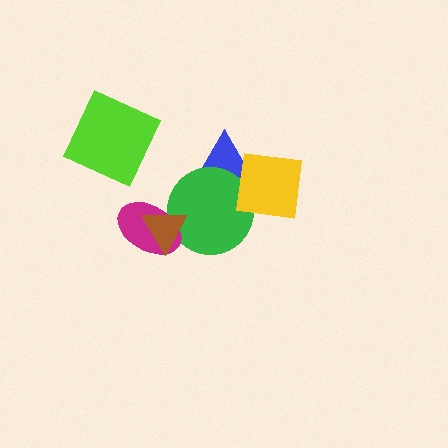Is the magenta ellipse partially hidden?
Yes, it is partially covered by another shape.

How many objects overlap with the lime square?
0 objects overlap with the lime square.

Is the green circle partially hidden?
Yes, it is partially covered by another shape.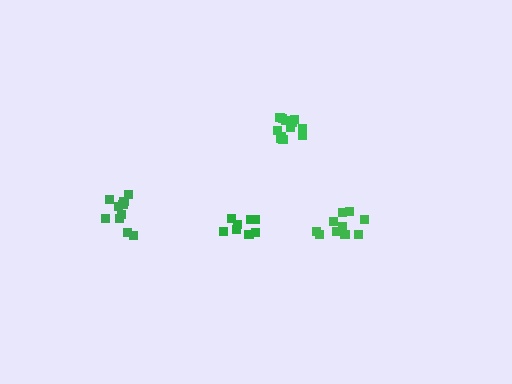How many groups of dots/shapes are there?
There are 4 groups.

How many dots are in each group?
Group 1: 13 dots, Group 2: 10 dots, Group 3: 8 dots, Group 4: 11 dots (42 total).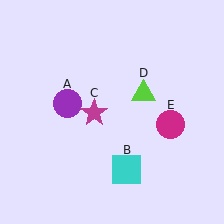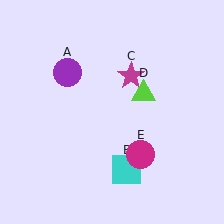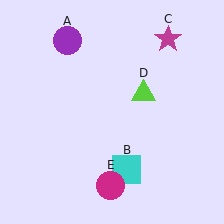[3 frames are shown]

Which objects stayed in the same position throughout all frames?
Cyan square (object B) and lime triangle (object D) remained stationary.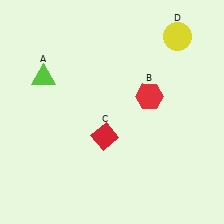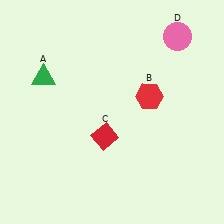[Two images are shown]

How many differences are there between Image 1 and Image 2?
There are 2 differences between the two images.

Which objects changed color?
A changed from lime to green. D changed from yellow to pink.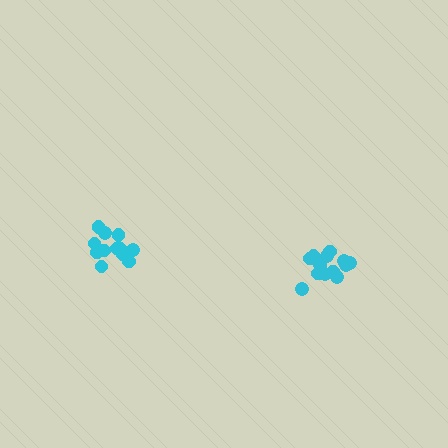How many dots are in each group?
Group 1: 13 dots, Group 2: 13 dots (26 total).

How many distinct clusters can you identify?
There are 2 distinct clusters.